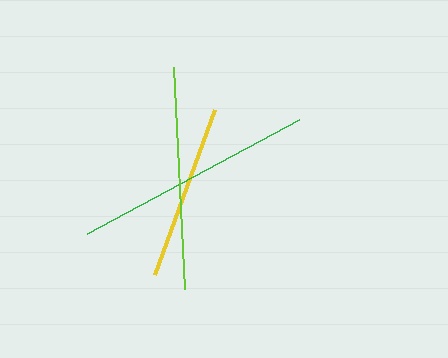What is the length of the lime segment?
The lime segment is approximately 222 pixels long.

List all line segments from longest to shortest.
From longest to shortest: green, lime, yellow.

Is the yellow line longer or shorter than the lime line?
The lime line is longer than the yellow line.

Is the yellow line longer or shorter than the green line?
The green line is longer than the yellow line.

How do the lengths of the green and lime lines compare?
The green and lime lines are approximately the same length.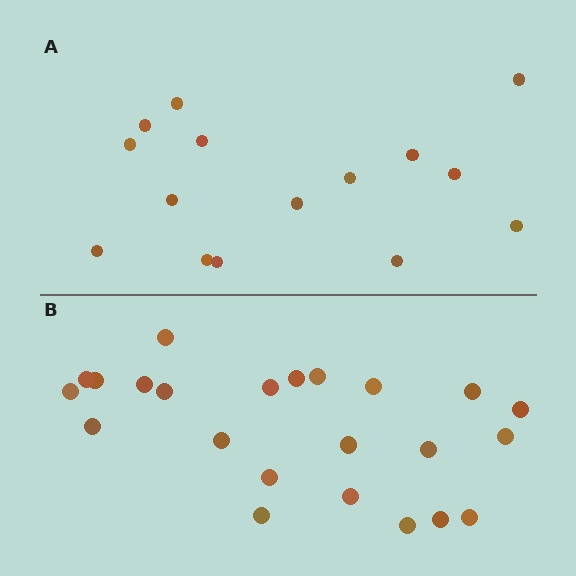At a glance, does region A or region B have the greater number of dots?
Region B (the bottom region) has more dots.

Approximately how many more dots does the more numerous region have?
Region B has roughly 8 or so more dots than region A.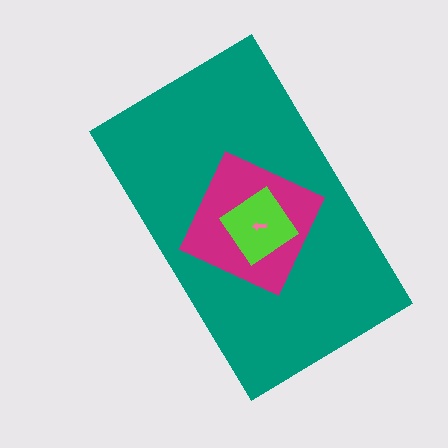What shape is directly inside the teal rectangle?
The magenta diamond.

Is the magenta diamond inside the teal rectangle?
Yes.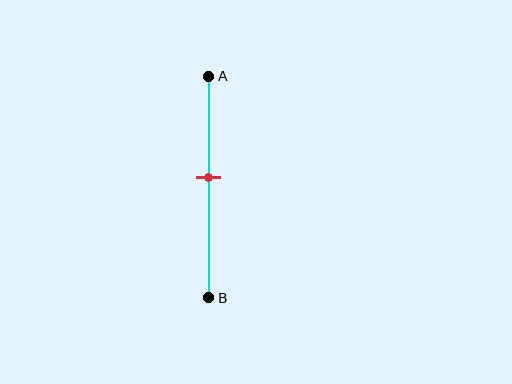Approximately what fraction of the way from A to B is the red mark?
The red mark is approximately 45% of the way from A to B.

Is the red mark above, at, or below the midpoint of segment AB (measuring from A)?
The red mark is above the midpoint of segment AB.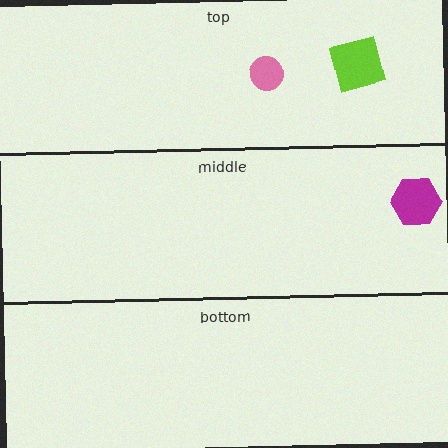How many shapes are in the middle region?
1.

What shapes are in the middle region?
The magenta hexagon.